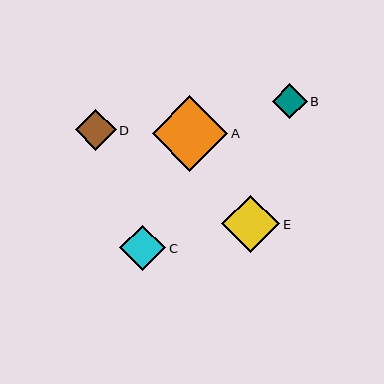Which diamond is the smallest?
Diamond B is the smallest with a size of approximately 35 pixels.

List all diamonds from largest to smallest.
From largest to smallest: A, E, C, D, B.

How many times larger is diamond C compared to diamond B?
Diamond C is approximately 1.3 times the size of diamond B.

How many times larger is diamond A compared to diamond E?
Diamond A is approximately 1.3 times the size of diamond E.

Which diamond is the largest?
Diamond A is the largest with a size of approximately 76 pixels.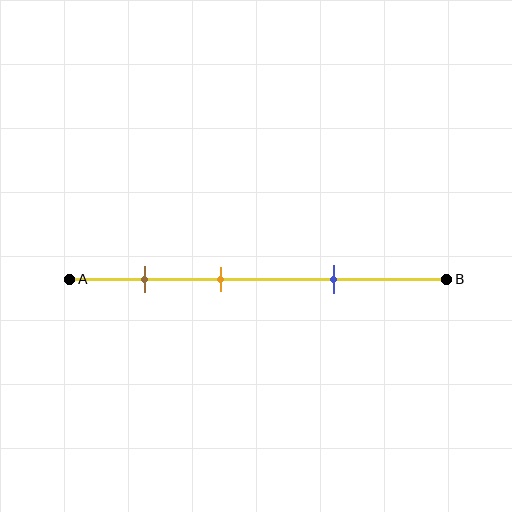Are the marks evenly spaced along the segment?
Yes, the marks are approximately evenly spaced.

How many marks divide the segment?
There are 3 marks dividing the segment.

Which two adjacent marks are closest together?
The brown and orange marks are the closest adjacent pair.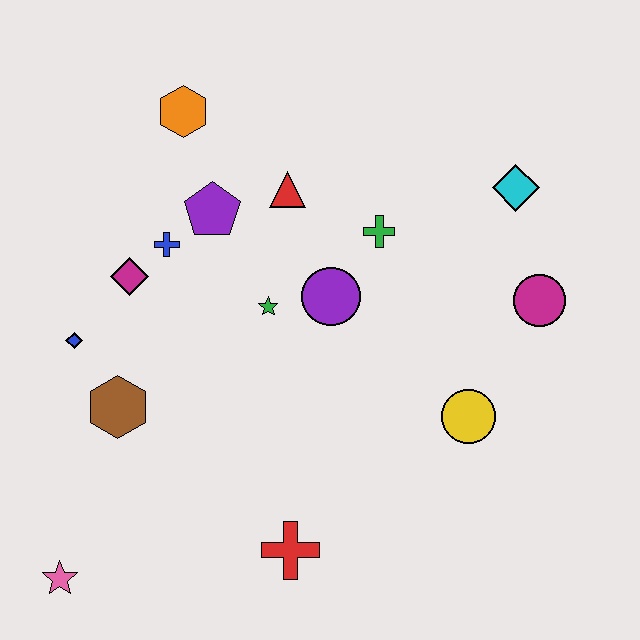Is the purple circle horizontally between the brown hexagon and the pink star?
No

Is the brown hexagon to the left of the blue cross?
Yes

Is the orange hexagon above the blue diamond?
Yes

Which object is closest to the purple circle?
The green star is closest to the purple circle.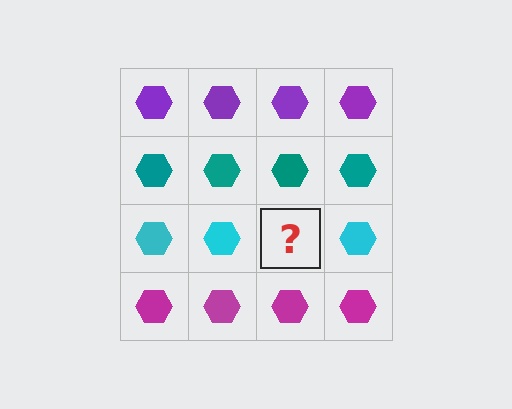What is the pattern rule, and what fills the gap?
The rule is that each row has a consistent color. The gap should be filled with a cyan hexagon.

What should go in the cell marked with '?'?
The missing cell should contain a cyan hexagon.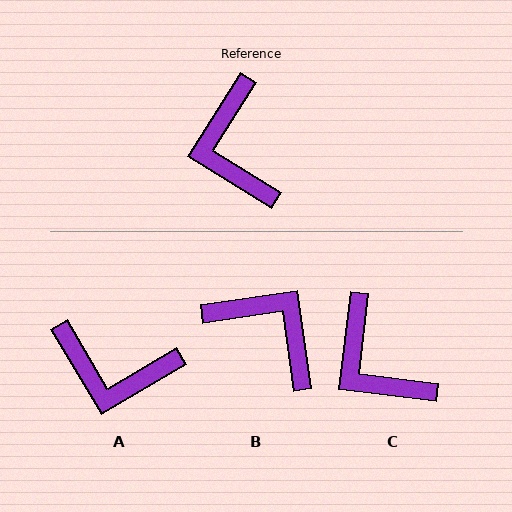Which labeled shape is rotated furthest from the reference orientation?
B, about 140 degrees away.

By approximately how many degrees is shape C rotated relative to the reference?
Approximately 25 degrees counter-clockwise.